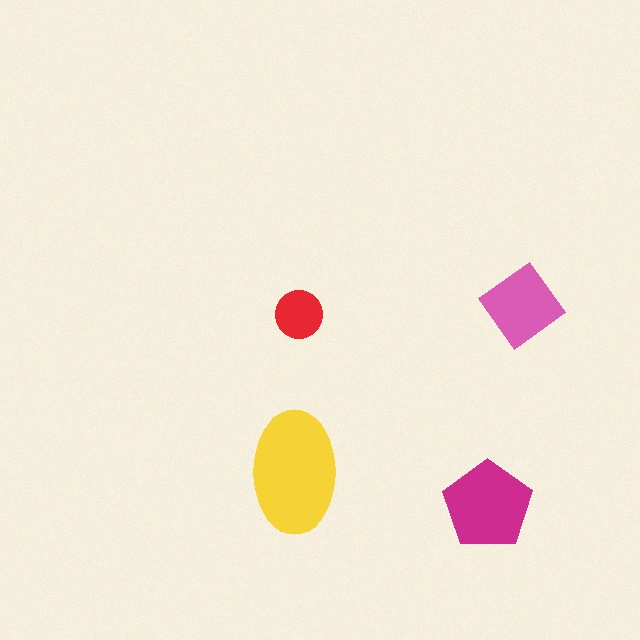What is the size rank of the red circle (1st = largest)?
4th.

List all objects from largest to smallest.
The yellow ellipse, the magenta pentagon, the pink diamond, the red circle.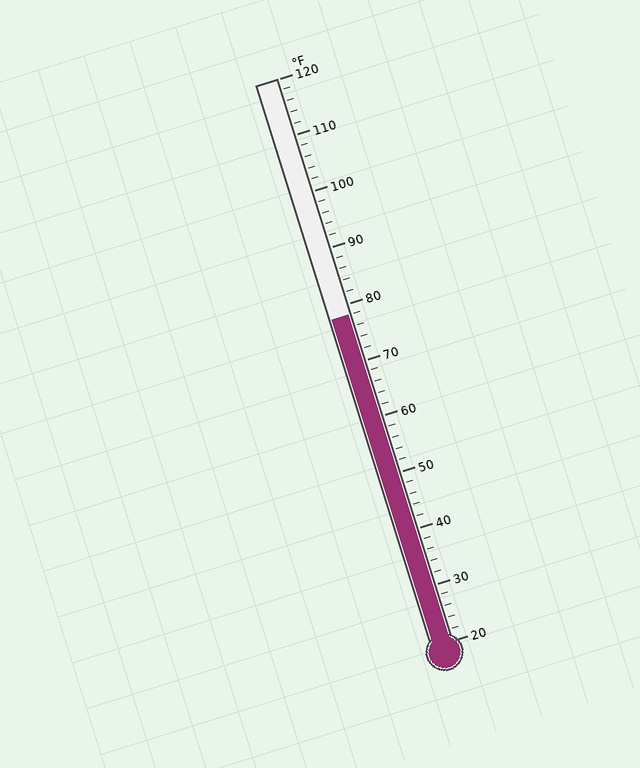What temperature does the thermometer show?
The thermometer shows approximately 78°F.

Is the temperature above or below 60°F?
The temperature is above 60°F.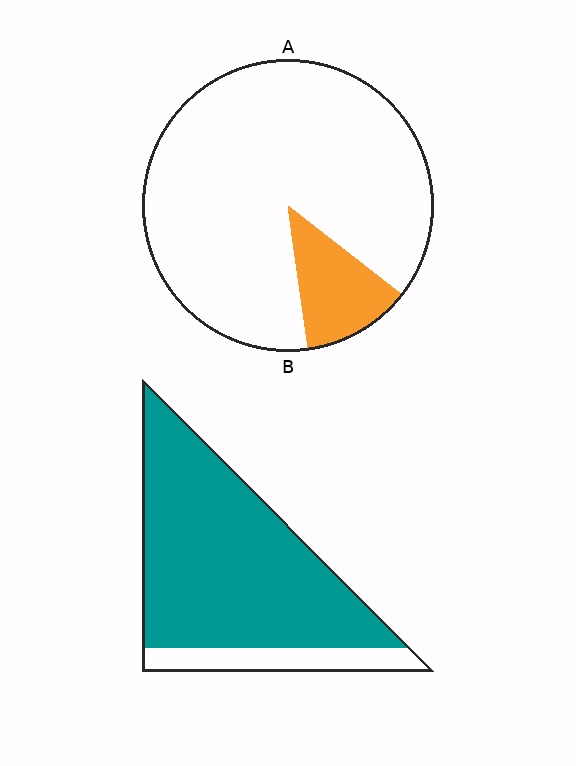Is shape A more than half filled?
No.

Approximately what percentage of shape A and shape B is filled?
A is approximately 10% and B is approximately 85%.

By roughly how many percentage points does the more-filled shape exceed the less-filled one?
By roughly 70 percentage points (B over A).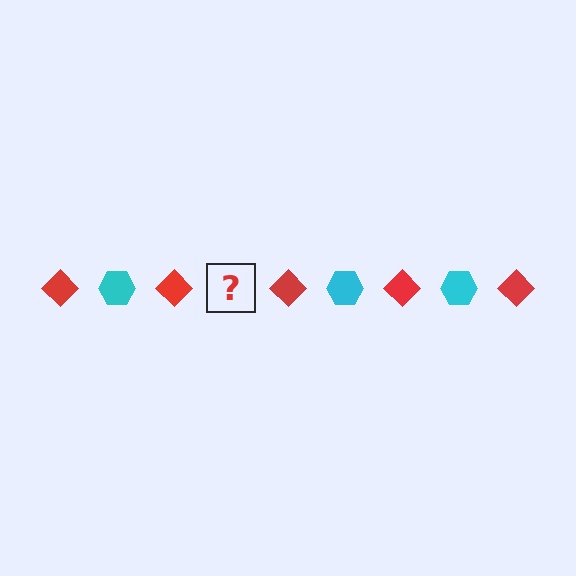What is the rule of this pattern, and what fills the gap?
The rule is that the pattern alternates between red diamond and cyan hexagon. The gap should be filled with a cyan hexagon.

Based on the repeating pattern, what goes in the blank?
The blank should be a cyan hexagon.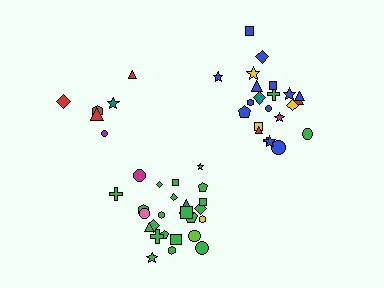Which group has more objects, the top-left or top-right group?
The top-right group.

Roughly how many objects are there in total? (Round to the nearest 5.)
Roughly 55 objects in total.